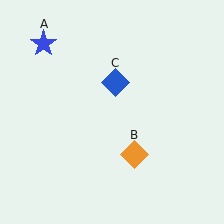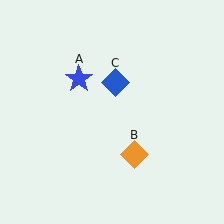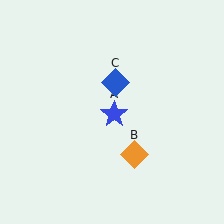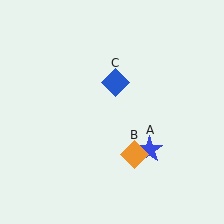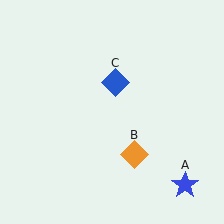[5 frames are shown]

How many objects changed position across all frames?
1 object changed position: blue star (object A).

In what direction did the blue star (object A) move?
The blue star (object A) moved down and to the right.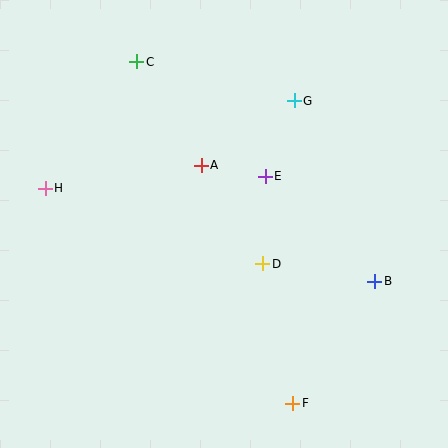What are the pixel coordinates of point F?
Point F is at (293, 403).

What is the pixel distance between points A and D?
The distance between A and D is 116 pixels.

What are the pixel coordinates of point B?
Point B is at (375, 281).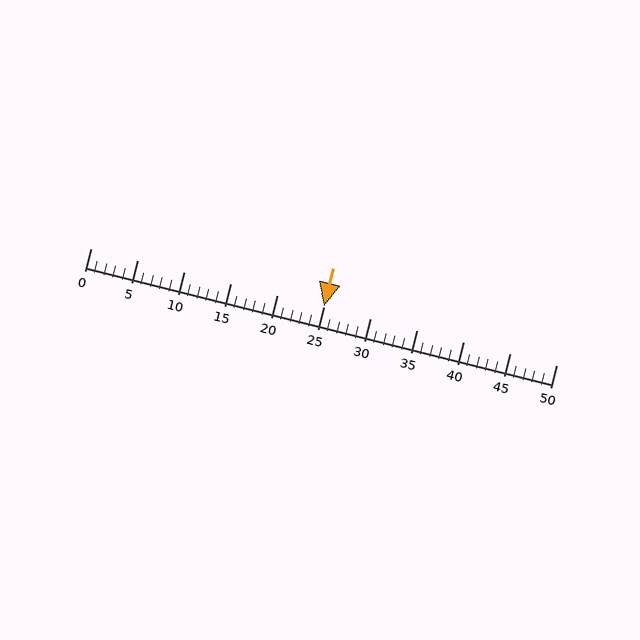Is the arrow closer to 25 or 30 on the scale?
The arrow is closer to 25.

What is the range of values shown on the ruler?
The ruler shows values from 0 to 50.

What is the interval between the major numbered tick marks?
The major tick marks are spaced 5 units apart.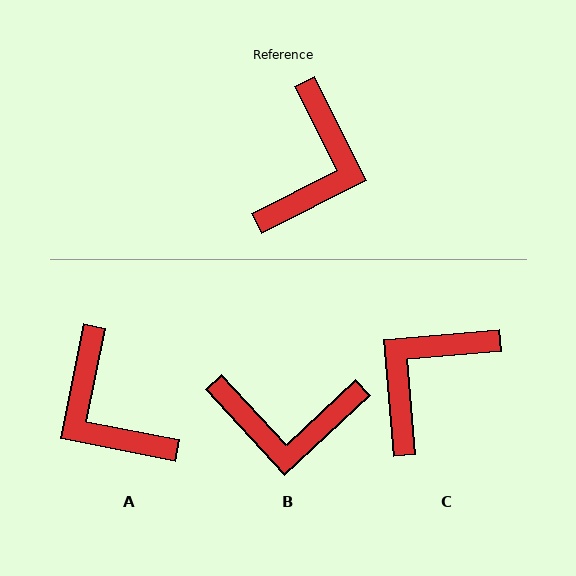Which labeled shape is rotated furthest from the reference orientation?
C, about 158 degrees away.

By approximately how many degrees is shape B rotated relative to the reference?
Approximately 74 degrees clockwise.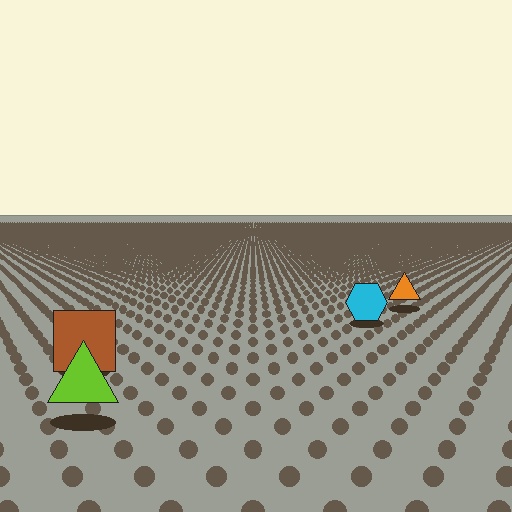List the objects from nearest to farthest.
From nearest to farthest: the lime triangle, the brown square, the cyan hexagon, the orange triangle.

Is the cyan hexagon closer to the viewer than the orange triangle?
Yes. The cyan hexagon is closer — you can tell from the texture gradient: the ground texture is coarser near it.